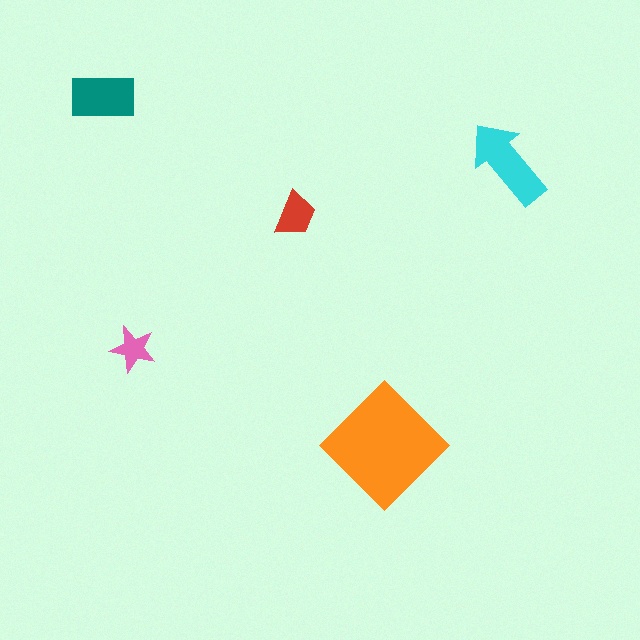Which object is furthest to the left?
The teal rectangle is leftmost.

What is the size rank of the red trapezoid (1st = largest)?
4th.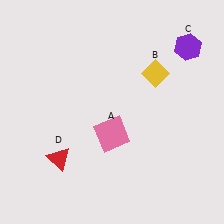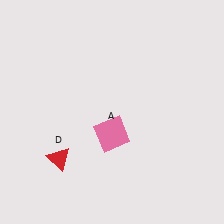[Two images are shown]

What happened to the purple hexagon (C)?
The purple hexagon (C) was removed in Image 2. It was in the top-right area of Image 1.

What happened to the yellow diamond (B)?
The yellow diamond (B) was removed in Image 2. It was in the top-right area of Image 1.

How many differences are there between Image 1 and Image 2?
There are 2 differences between the two images.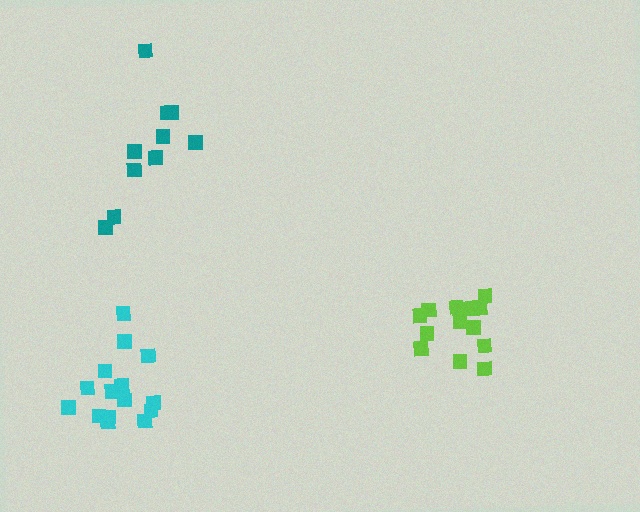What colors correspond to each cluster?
The clusters are colored: cyan, lime, teal.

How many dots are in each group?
Group 1: 16 dots, Group 2: 14 dots, Group 3: 10 dots (40 total).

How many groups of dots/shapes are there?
There are 3 groups.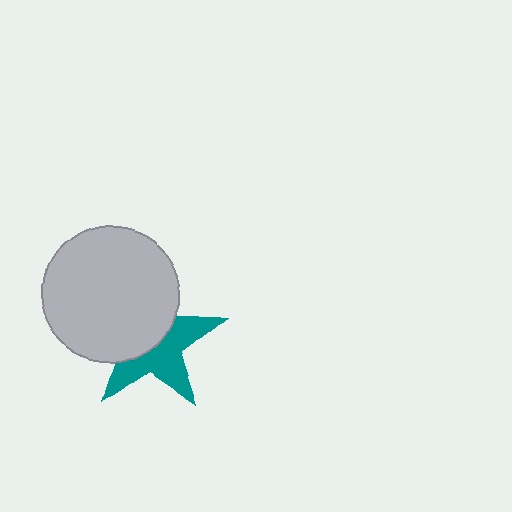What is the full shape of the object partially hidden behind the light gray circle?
The partially hidden object is a teal star.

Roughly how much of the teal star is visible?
About half of it is visible (roughly 50%).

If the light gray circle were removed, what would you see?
You would see the complete teal star.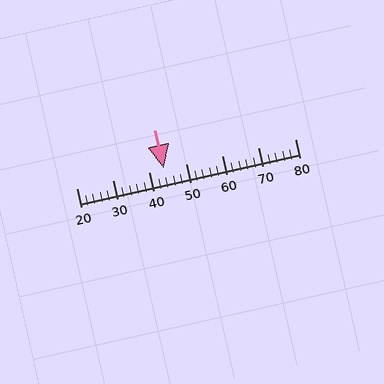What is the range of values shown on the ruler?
The ruler shows values from 20 to 80.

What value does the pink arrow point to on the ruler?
The pink arrow points to approximately 44.